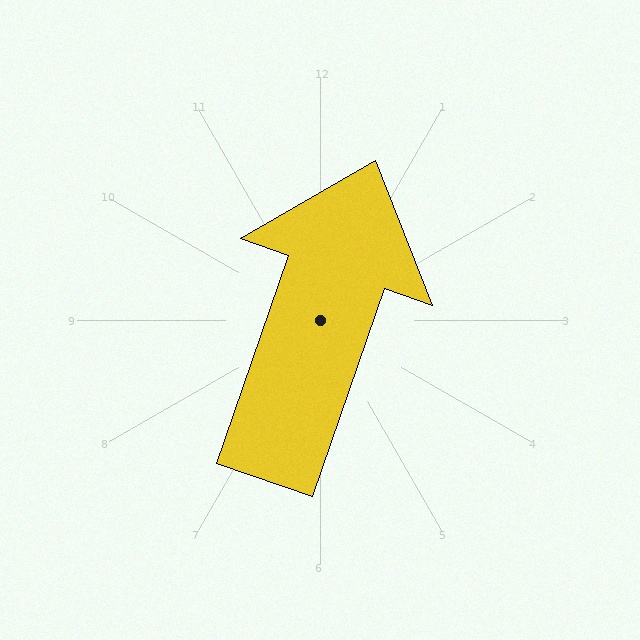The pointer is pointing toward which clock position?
Roughly 1 o'clock.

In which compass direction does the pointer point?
North.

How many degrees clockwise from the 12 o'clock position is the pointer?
Approximately 19 degrees.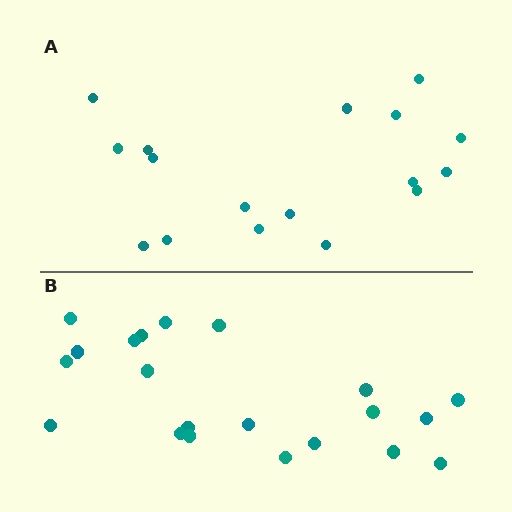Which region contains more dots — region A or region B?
Region B (the bottom region) has more dots.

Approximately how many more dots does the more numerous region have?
Region B has about 4 more dots than region A.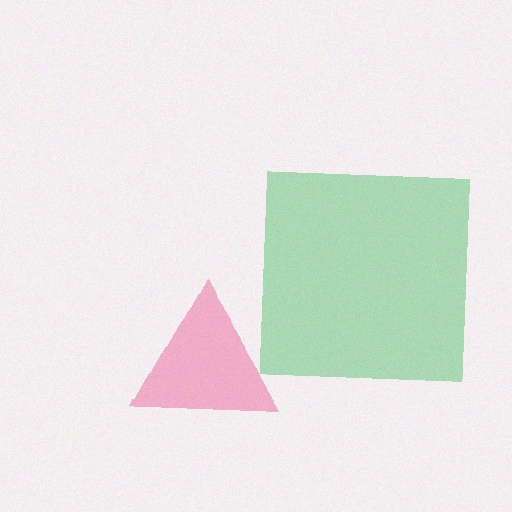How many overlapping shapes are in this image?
There are 2 overlapping shapes in the image.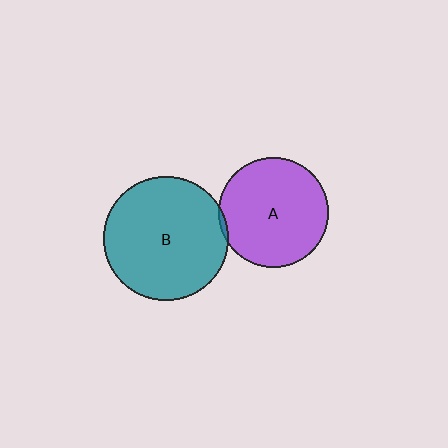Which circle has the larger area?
Circle B (teal).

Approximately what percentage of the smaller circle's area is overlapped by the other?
Approximately 5%.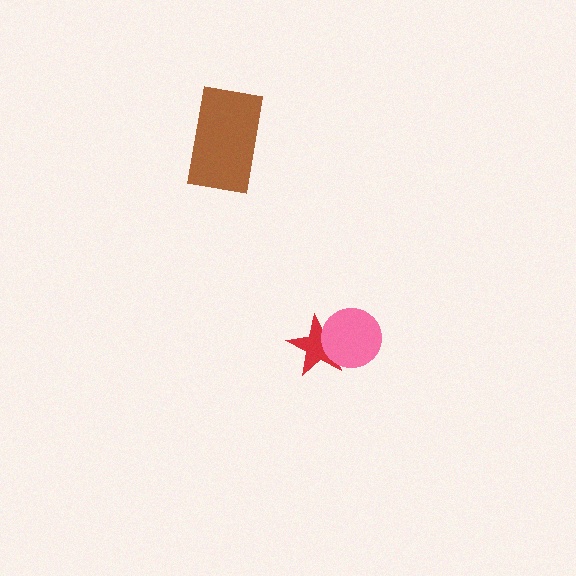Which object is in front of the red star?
The pink circle is in front of the red star.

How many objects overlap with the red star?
1 object overlaps with the red star.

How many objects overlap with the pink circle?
1 object overlaps with the pink circle.